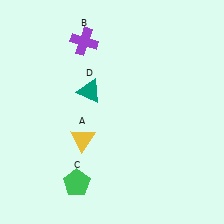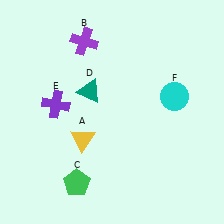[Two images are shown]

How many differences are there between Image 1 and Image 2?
There are 2 differences between the two images.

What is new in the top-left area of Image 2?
A purple cross (E) was added in the top-left area of Image 2.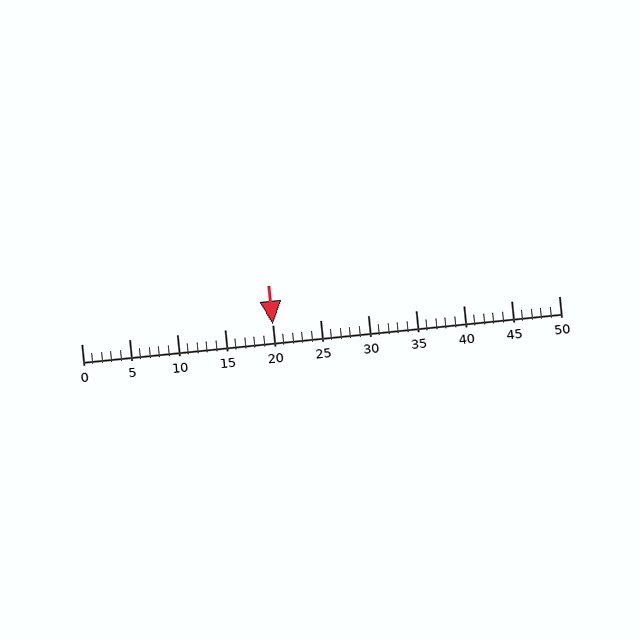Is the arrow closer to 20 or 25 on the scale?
The arrow is closer to 20.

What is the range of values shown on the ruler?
The ruler shows values from 0 to 50.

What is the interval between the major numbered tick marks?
The major tick marks are spaced 5 units apart.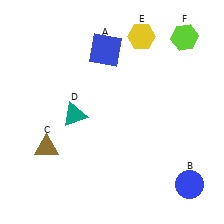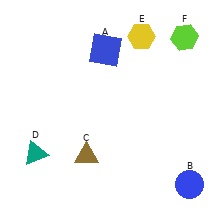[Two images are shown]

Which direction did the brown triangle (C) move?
The brown triangle (C) moved right.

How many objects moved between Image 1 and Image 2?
2 objects moved between the two images.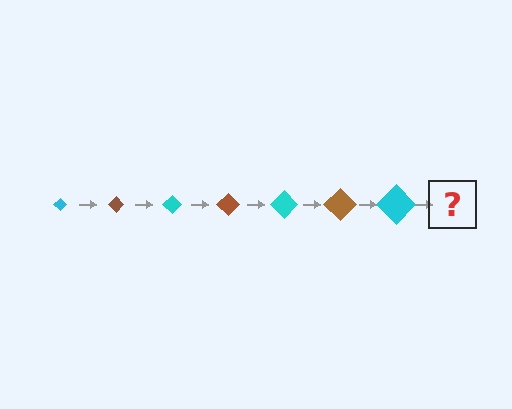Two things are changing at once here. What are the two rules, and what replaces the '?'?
The two rules are that the diamond grows larger each step and the color cycles through cyan and brown. The '?' should be a brown diamond, larger than the previous one.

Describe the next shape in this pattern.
It should be a brown diamond, larger than the previous one.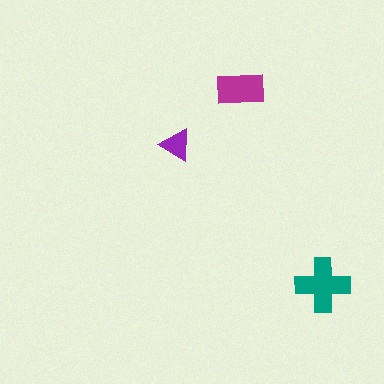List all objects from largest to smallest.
The teal cross, the magenta rectangle, the purple triangle.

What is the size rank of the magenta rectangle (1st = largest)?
2nd.